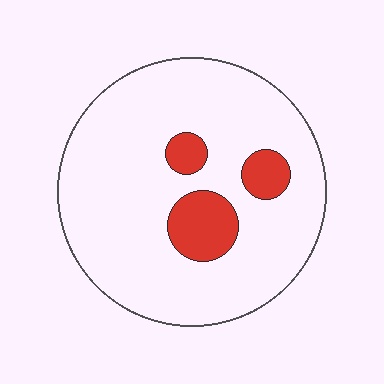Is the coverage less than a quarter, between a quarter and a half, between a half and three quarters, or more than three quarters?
Less than a quarter.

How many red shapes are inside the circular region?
3.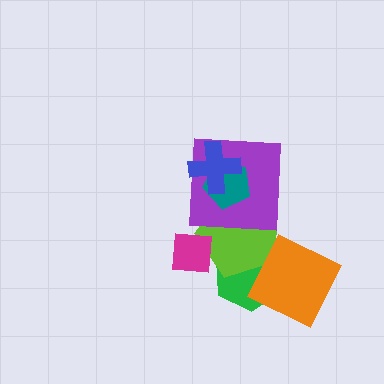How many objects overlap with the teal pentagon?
3 objects overlap with the teal pentagon.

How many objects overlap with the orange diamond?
2 objects overlap with the orange diamond.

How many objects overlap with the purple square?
3 objects overlap with the purple square.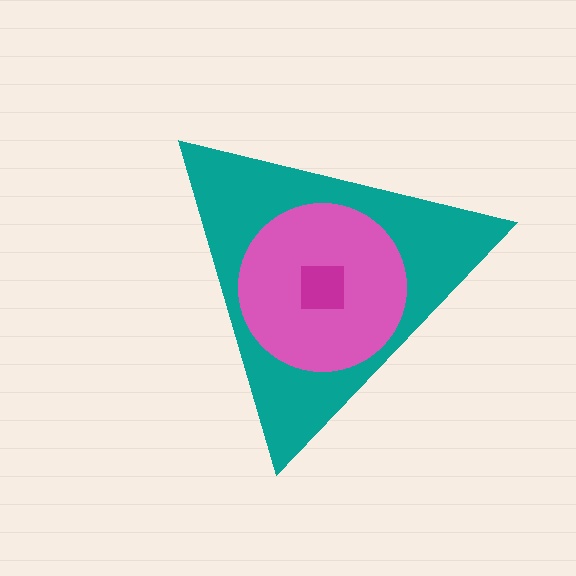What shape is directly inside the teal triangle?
The pink circle.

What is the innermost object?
The magenta square.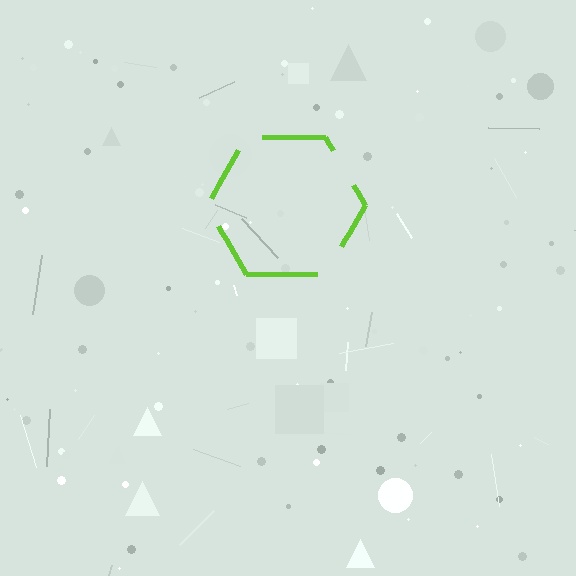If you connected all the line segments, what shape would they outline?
They would outline a hexagon.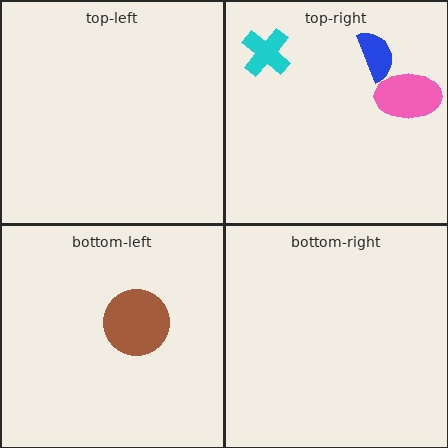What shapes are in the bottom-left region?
The brown circle.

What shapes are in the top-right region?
The pink ellipse, the blue semicircle, the cyan cross.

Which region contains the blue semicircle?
The top-right region.